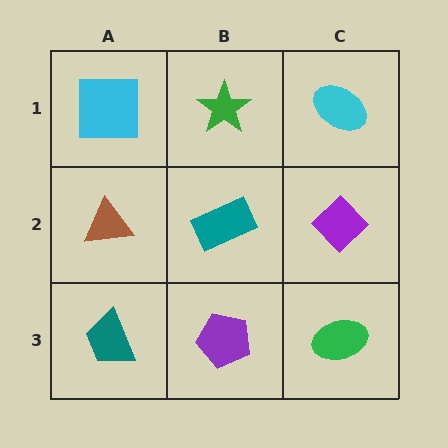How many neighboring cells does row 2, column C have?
3.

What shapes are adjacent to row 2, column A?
A cyan square (row 1, column A), a teal trapezoid (row 3, column A), a teal rectangle (row 2, column B).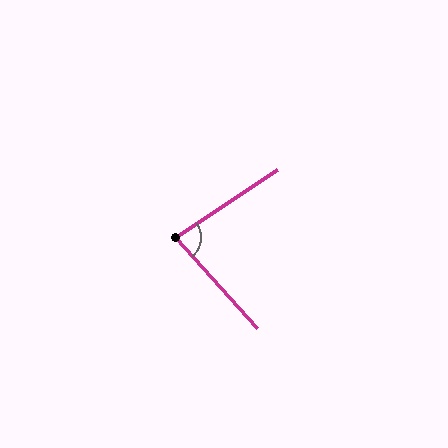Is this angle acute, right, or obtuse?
It is acute.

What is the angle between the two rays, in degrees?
Approximately 82 degrees.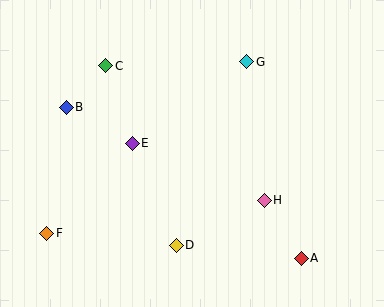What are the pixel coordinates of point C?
Point C is at (106, 66).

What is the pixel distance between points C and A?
The distance between C and A is 274 pixels.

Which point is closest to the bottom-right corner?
Point A is closest to the bottom-right corner.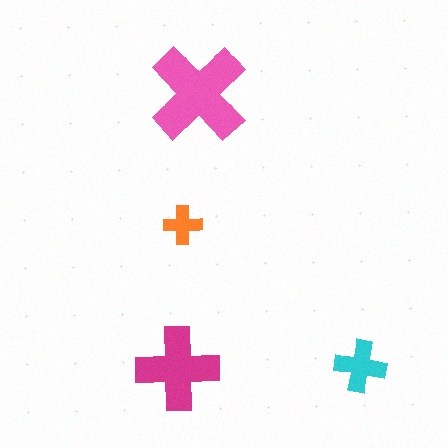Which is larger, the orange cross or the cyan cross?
The cyan one.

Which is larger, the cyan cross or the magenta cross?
The magenta one.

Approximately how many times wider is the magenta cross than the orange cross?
About 2 times wider.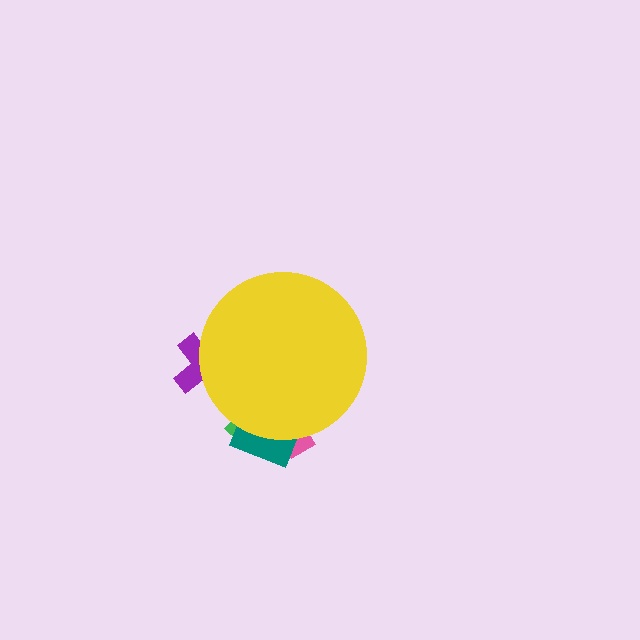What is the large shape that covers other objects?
A yellow circle.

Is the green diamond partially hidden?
Yes, the green diamond is partially hidden behind the yellow circle.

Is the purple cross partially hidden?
Yes, the purple cross is partially hidden behind the yellow circle.